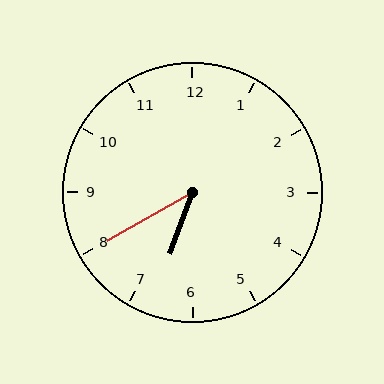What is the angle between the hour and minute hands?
Approximately 40 degrees.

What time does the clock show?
6:40.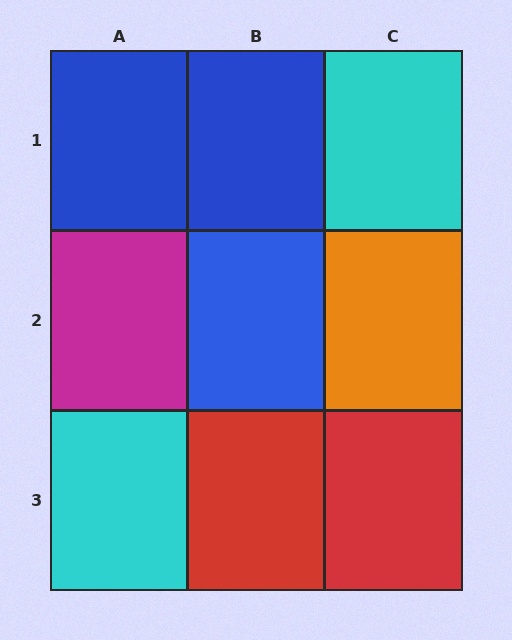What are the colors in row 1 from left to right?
Blue, blue, cyan.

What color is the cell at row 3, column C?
Red.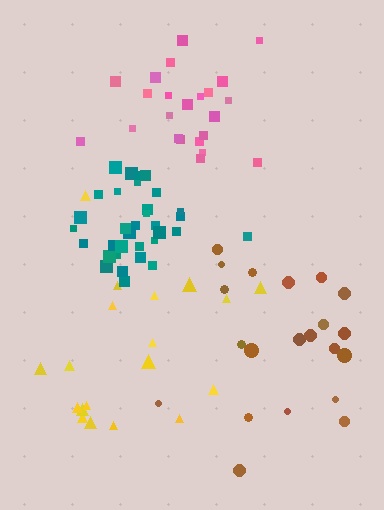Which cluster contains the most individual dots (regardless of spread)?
Teal (35).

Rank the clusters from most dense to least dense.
teal, pink, brown, yellow.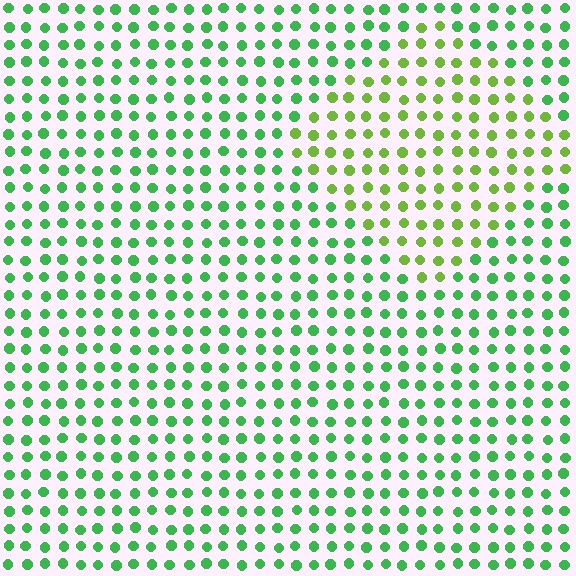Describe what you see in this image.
The image is filled with small green elements in a uniform arrangement. A diamond-shaped region is visible where the elements are tinted to a slightly different hue, forming a subtle color boundary.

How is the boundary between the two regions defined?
The boundary is defined purely by a slight shift in hue (about 36 degrees). Spacing, size, and orientation are identical on both sides.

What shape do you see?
I see a diamond.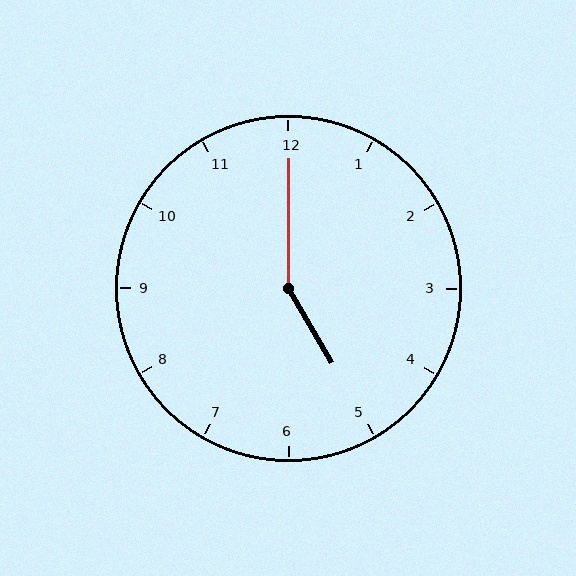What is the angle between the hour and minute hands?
Approximately 150 degrees.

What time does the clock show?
5:00.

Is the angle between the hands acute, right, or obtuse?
It is obtuse.